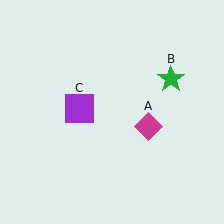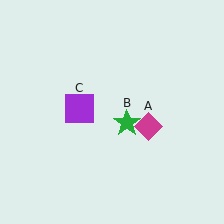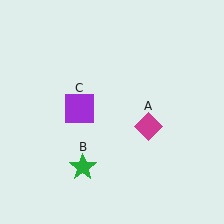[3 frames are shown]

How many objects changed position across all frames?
1 object changed position: green star (object B).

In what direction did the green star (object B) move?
The green star (object B) moved down and to the left.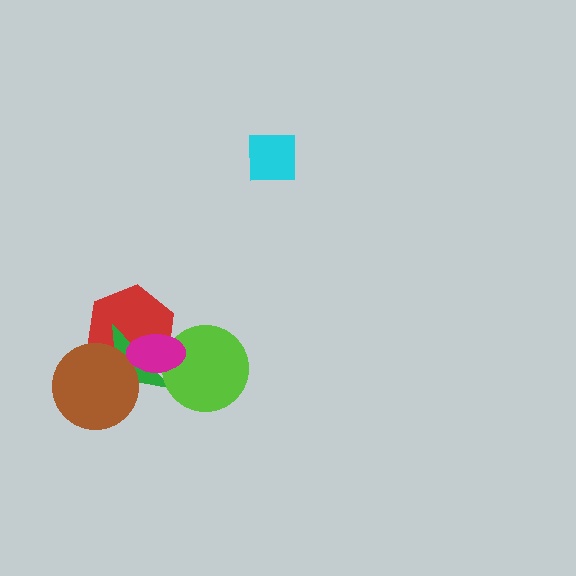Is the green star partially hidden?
Yes, it is partially covered by another shape.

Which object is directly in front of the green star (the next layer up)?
The lime circle is directly in front of the green star.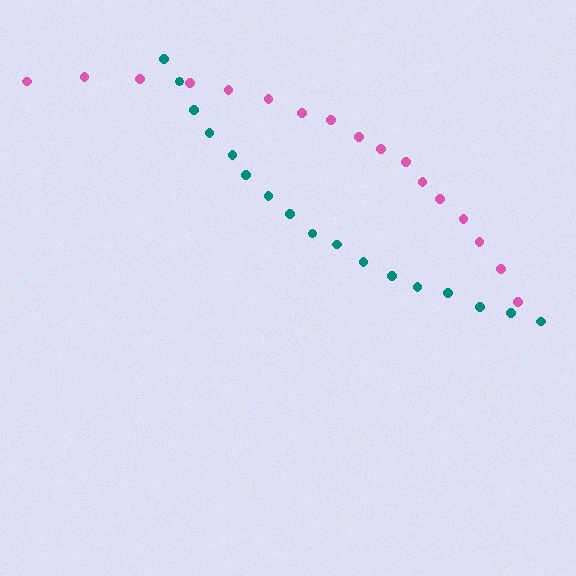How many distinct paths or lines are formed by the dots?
There are 2 distinct paths.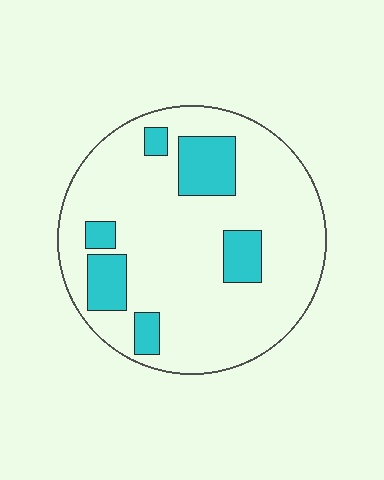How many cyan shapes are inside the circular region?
6.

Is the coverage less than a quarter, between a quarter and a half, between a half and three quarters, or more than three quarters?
Less than a quarter.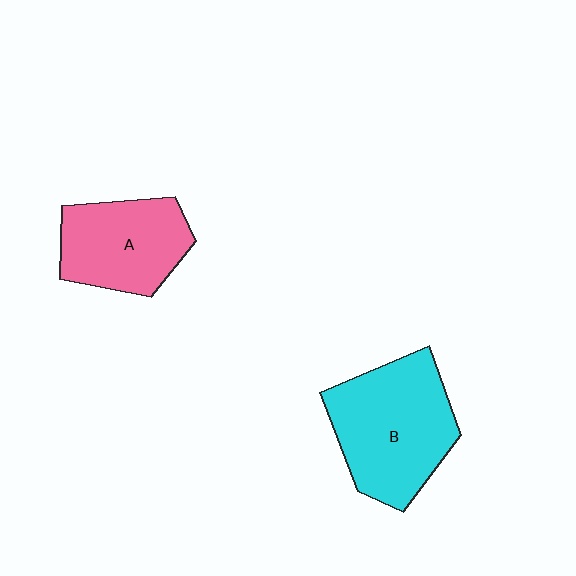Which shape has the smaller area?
Shape A (pink).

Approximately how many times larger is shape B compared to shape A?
Approximately 1.3 times.